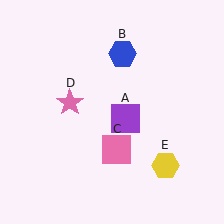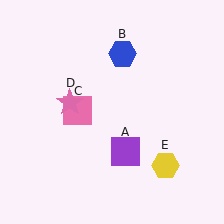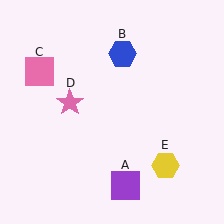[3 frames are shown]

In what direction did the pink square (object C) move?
The pink square (object C) moved up and to the left.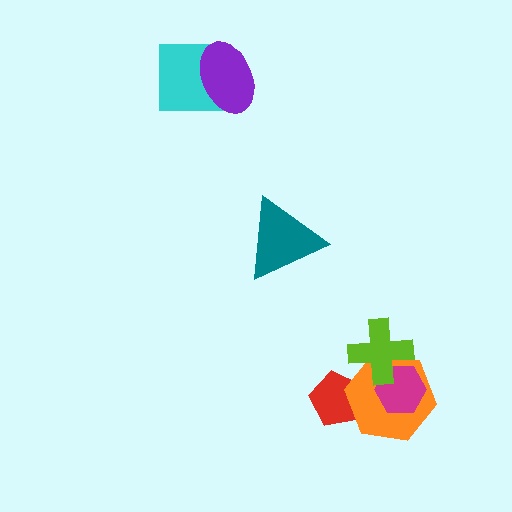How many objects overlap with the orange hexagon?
3 objects overlap with the orange hexagon.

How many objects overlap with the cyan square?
1 object overlaps with the cyan square.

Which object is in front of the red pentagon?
The orange hexagon is in front of the red pentagon.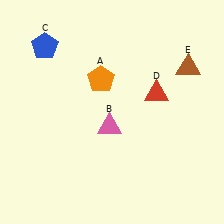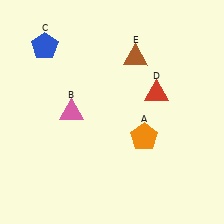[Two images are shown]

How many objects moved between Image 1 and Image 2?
3 objects moved between the two images.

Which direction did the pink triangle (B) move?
The pink triangle (B) moved left.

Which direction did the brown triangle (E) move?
The brown triangle (E) moved left.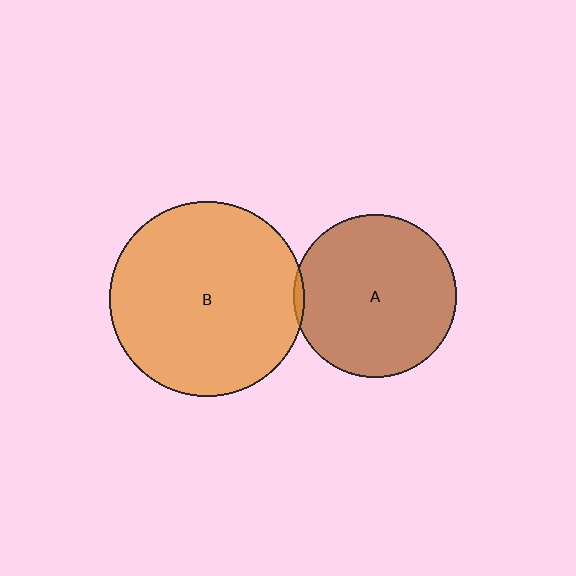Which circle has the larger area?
Circle B (orange).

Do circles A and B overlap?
Yes.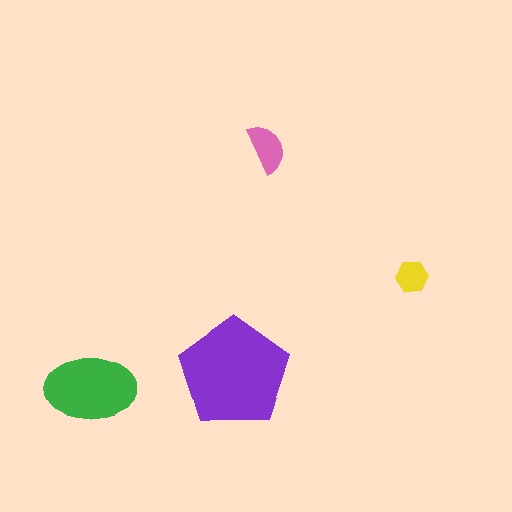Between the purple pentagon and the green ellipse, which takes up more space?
The purple pentagon.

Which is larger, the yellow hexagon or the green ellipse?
The green ellipse.